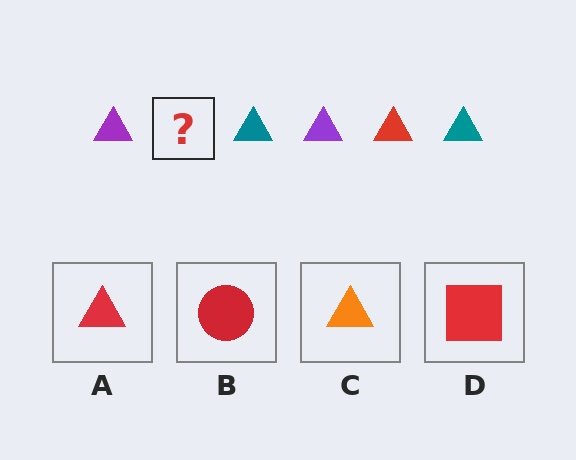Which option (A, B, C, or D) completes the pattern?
A.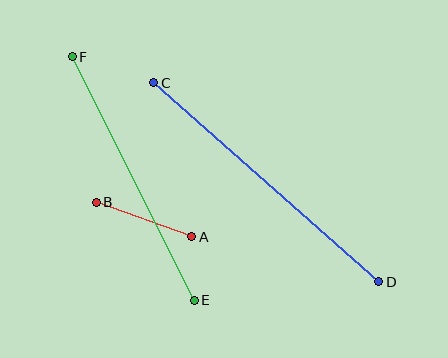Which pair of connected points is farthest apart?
Points C and D are farthest apart.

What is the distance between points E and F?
The distance is approximately 272 pixels.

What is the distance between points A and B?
The distance is approximately 102 pixels.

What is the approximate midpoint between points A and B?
The midpoint is at approximately (144, 219) pixels.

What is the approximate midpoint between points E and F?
The midpoint is at approximately (133, 178) pixels.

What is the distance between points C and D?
The distance is approximately 300 pixels.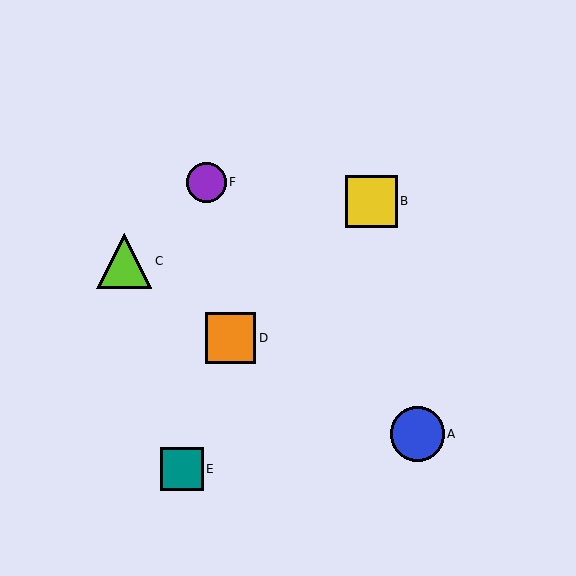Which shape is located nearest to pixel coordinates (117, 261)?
The lime triangle (labeled C) at (124, 261) is nearest to that location.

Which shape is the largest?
The lime triangle (labeled C) is the largest.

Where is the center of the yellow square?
The center of the yellow square is at (371, 201).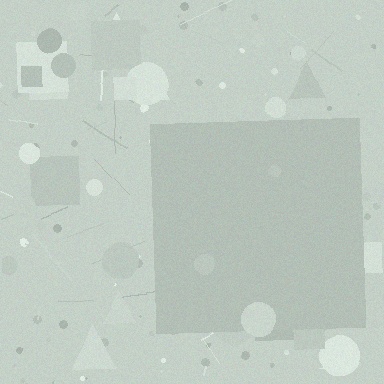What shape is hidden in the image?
A square is hidden in the image.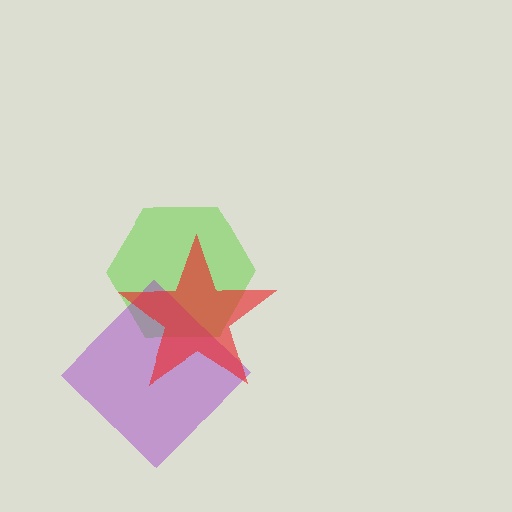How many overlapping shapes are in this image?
There are 3 overlapping shapes in the image.